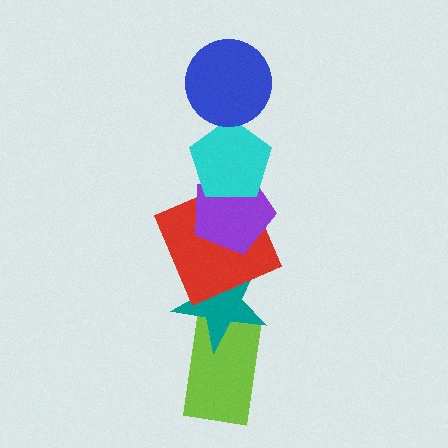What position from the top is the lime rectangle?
The lime rectangle is 6th from the top.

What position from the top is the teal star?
The teal star is 5th from the top.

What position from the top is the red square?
The red square is 4th from the top.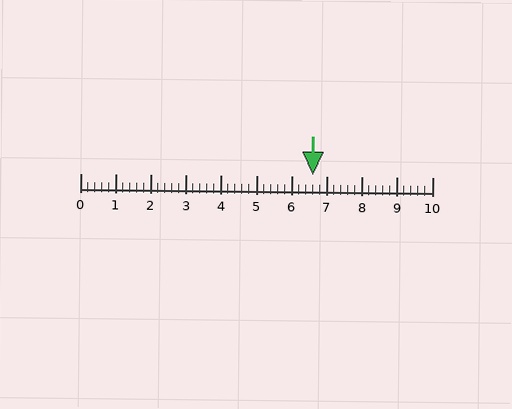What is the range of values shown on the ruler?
The ruler shows values from 0 to 10.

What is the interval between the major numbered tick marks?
The major tick marks are spaced 1 units apart.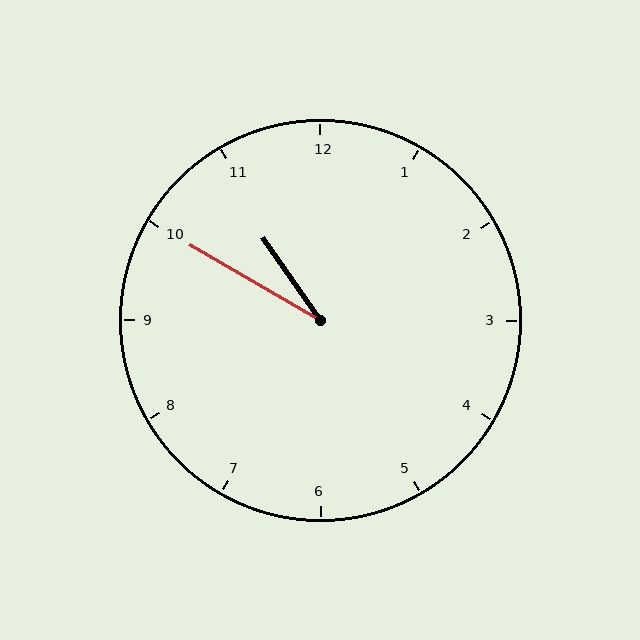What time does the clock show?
10:50.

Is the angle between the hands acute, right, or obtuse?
It is acute.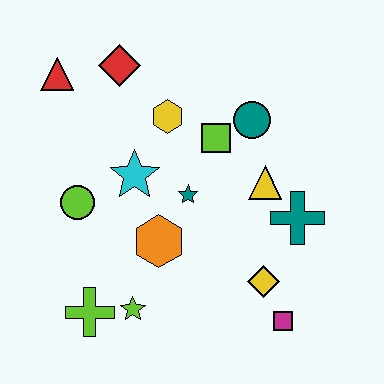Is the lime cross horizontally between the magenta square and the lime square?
No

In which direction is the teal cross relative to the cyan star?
The teal cross is to the right of the cyan star.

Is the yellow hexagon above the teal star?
Yes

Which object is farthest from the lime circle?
The magenta square is farthest from the lime circle.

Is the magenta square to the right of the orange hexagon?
Yes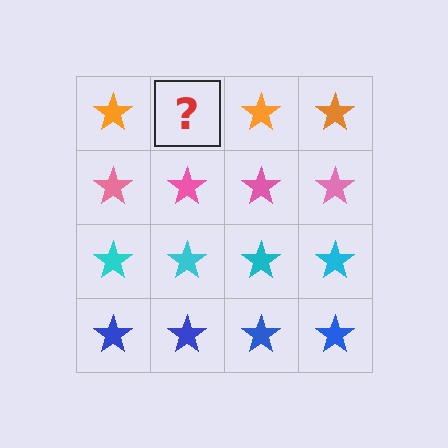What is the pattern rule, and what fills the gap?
The rule is that each row has a consistent color. The gap should be filled with an orange star.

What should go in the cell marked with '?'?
The missing cell should contain an orange star.